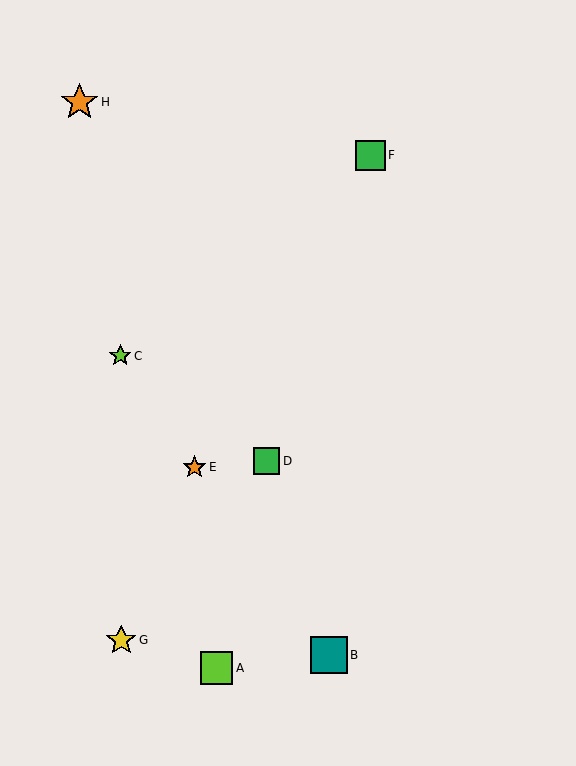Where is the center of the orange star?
The center of the orange star is at (80, 102).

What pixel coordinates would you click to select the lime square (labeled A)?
Click at (216, 668) to select the lime square A.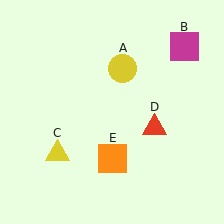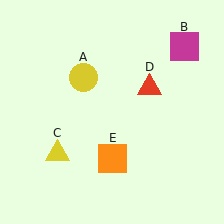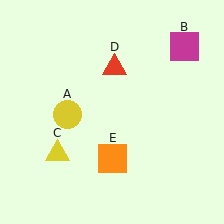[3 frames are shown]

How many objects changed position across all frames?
2 objects changed position: yellow circle (object A), red triangle (object D).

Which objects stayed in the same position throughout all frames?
Magenta square (object B) and yellow triangle (object C) and orange square (object E) remained stationary.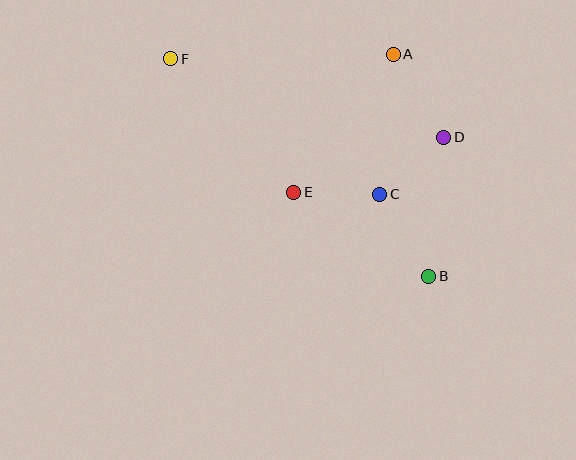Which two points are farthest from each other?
Points B and F are farthest from each other.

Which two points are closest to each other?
Points C and D are closest to each other.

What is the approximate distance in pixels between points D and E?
The distance between D and E is approximately 160 pixels.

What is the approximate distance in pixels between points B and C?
The distance between B and C is approximately 95 pixels.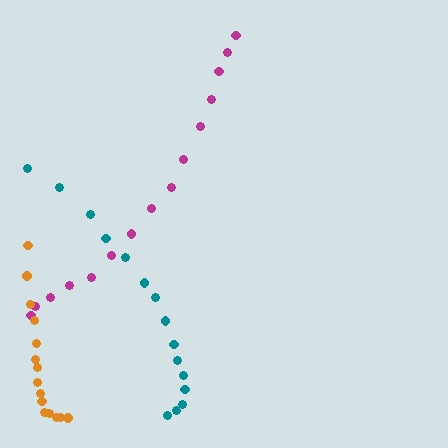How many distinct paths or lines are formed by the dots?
There are 3 distinct paths.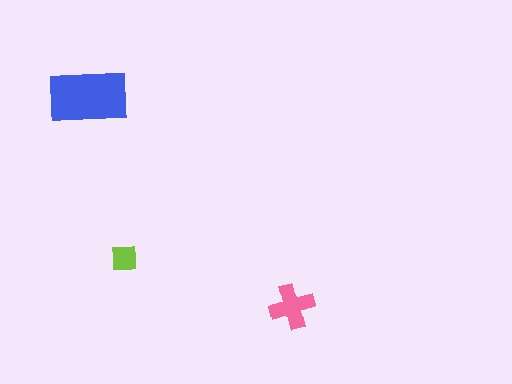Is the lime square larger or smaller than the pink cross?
Smaller.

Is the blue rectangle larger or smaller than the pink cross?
Larger.